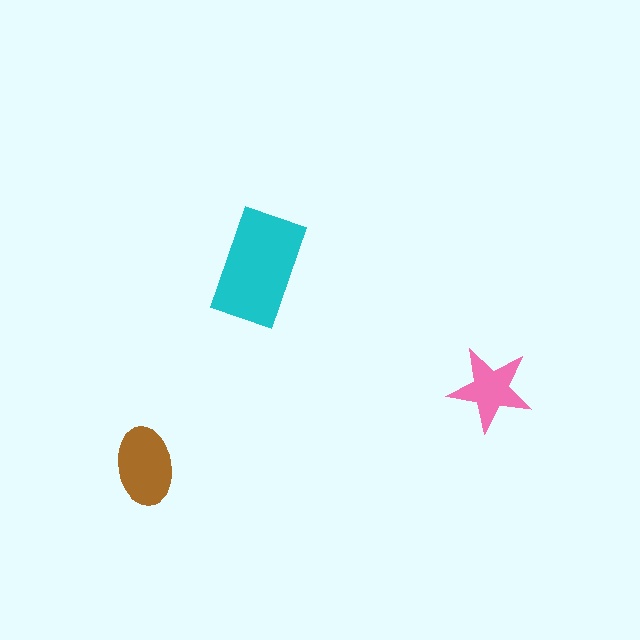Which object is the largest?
The cyan rectangle.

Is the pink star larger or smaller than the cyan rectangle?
Smaller.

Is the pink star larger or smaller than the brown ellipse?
Smaller.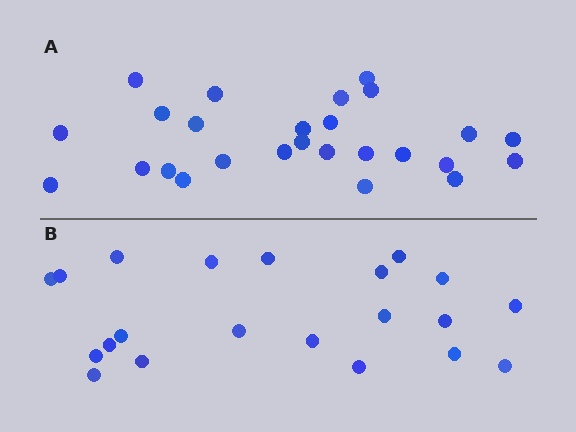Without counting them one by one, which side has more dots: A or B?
Region A (the top region) has more dots.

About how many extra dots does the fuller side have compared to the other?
Region A has about 5 more dots than region B.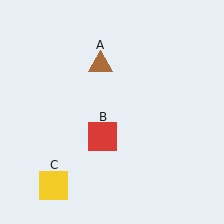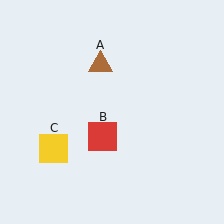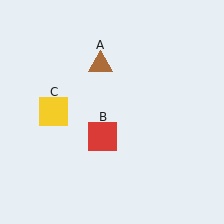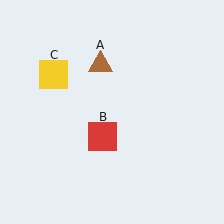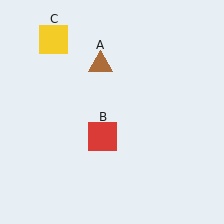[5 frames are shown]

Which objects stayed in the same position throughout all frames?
Brown triangle (object A) and red square (object B) remained stationary.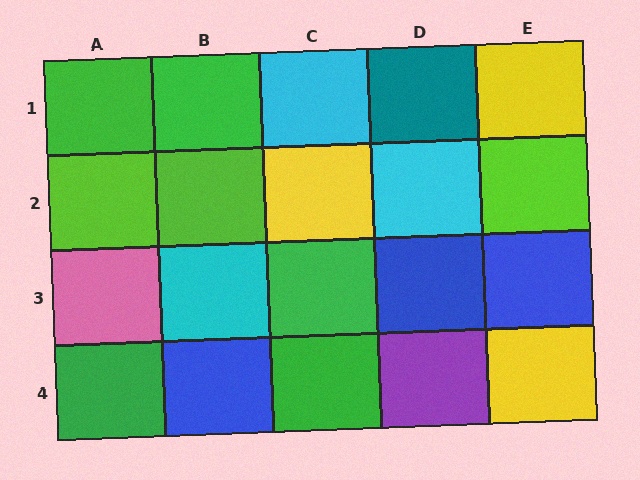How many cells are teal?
1 cell is teal.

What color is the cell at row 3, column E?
Blue.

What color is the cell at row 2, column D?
Cyan.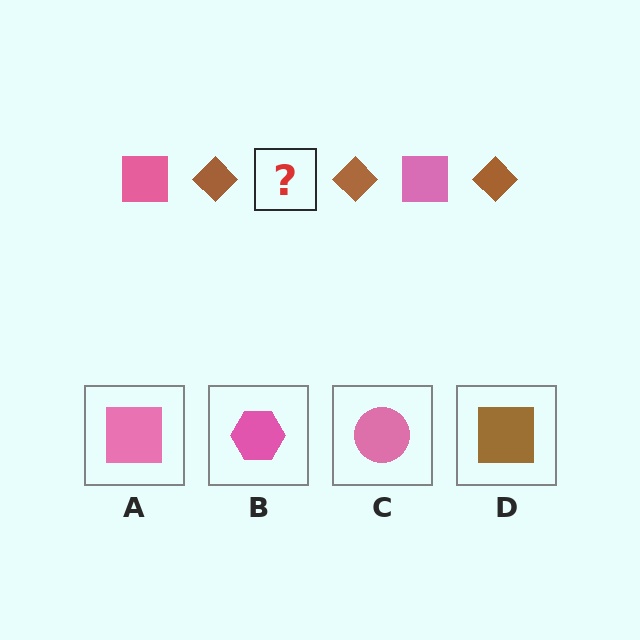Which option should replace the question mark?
Option A.